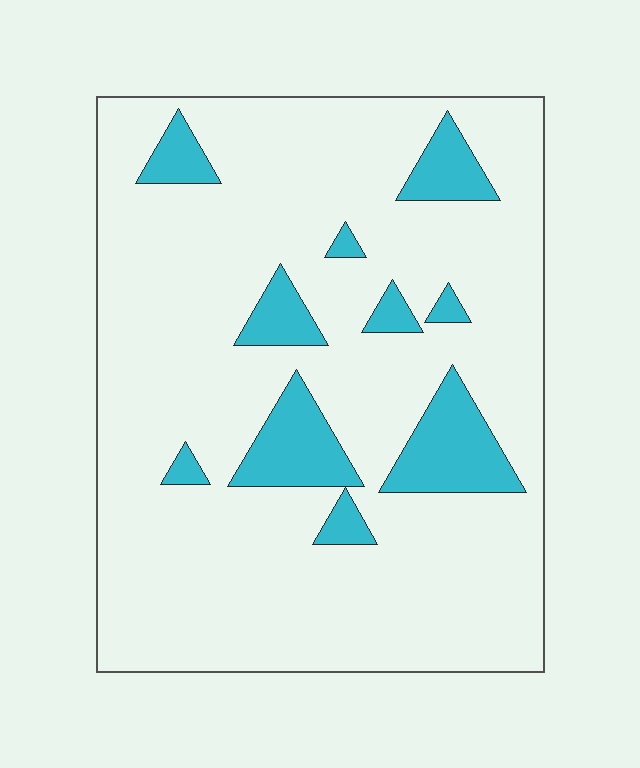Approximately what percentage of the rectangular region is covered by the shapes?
Approximately 15%.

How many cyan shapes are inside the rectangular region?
10.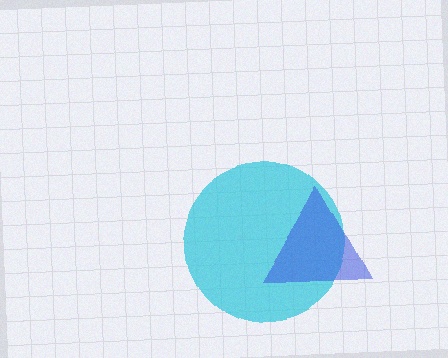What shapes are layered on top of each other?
The layered shapes are: a cyan circle, a blue triangle.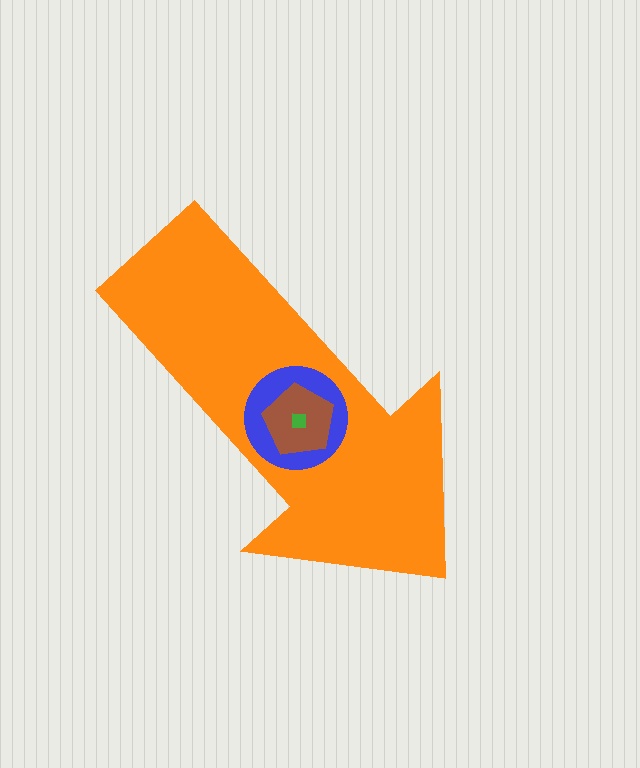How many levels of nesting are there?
4.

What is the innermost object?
The green square.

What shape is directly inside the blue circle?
The brown pentagon.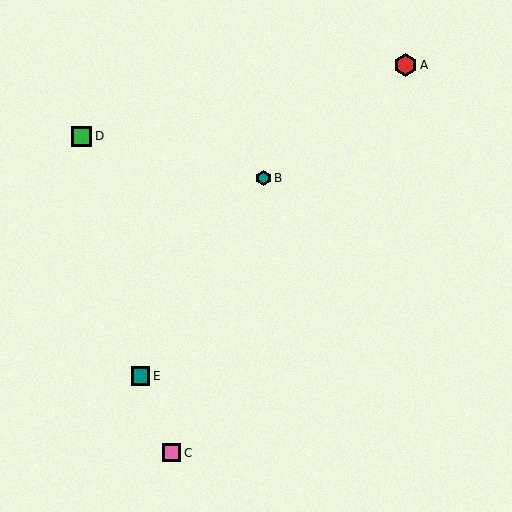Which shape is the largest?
The red hexagon (labeled A) is the largest.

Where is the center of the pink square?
The center of the pink square is at (171, 453).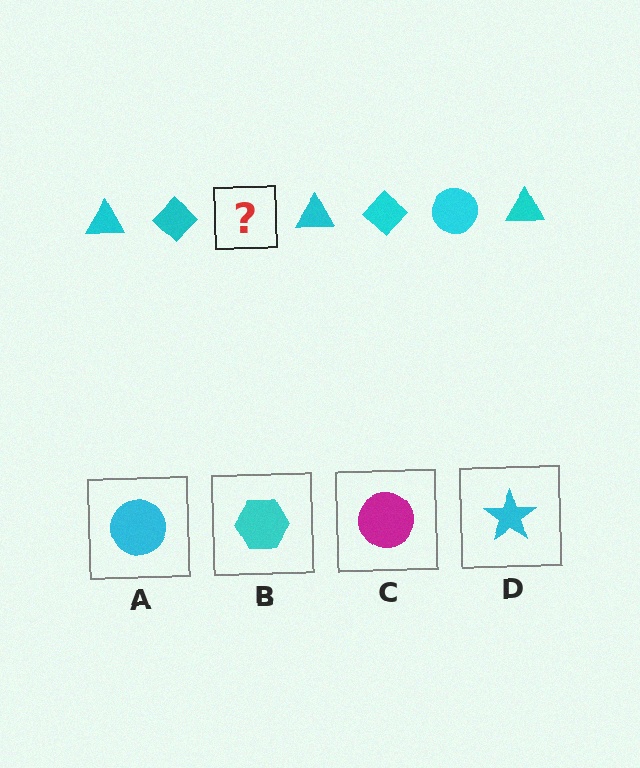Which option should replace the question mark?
Option A.